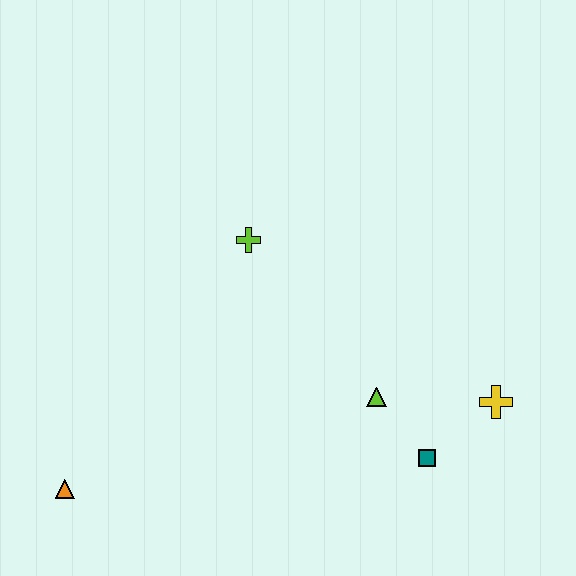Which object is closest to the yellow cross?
The teal square is closest to the yellow cross.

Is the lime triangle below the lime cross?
Yes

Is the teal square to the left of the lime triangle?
No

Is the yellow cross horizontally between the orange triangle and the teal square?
No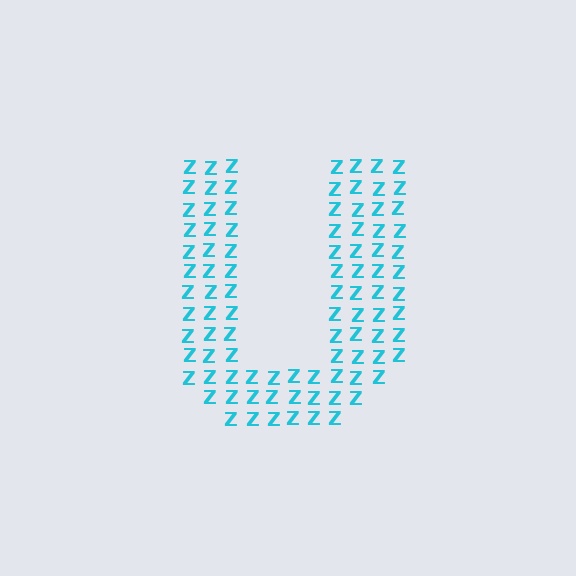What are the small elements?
The small elements are letter Z's.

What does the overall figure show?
The overall figure shows the letter U.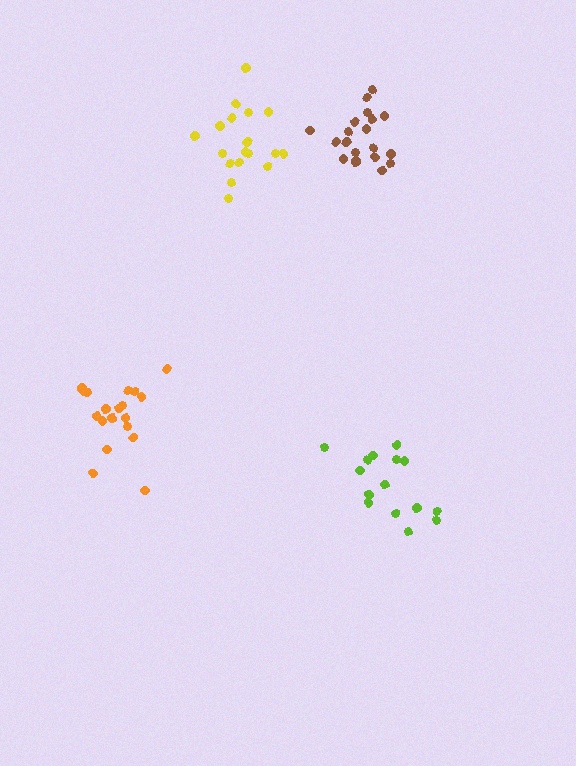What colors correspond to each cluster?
The clusters are colored: brown, orange, lime, yellow.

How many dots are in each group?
Group 1: 20 dots, Group 2: 19 dots, Group 3: 15 dots, Group 4: 18 dots (72 total).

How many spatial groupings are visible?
There are 4 spatial groupings.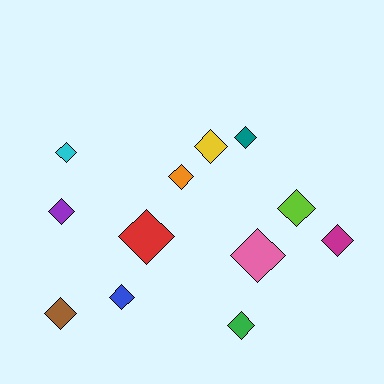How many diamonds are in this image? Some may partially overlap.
There are 12 diamonds.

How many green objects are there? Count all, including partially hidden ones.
There is 1 green object.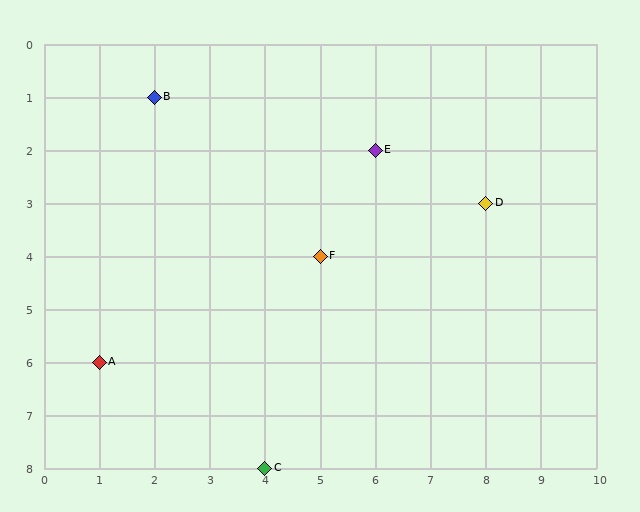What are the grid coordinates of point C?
Point C is at grid coordinates (4, 8).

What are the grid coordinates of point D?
Point D is at grid coordinates (8, 3).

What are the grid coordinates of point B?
Point B is at grid coordinates (2, 1).